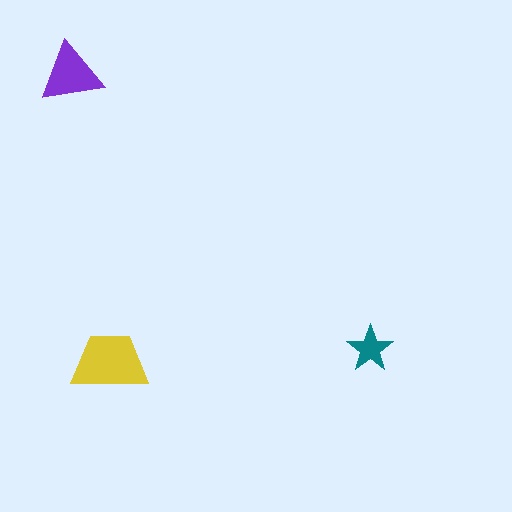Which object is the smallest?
The teal star.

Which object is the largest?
The yellow trapezoid.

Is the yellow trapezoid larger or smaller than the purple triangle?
Larger.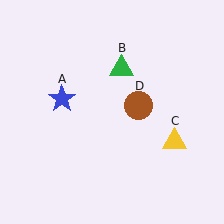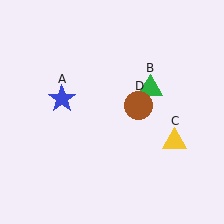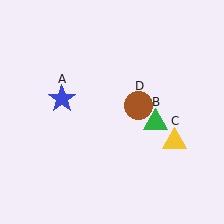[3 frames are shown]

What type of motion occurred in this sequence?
The green triangle (object B) rotated clockwise around the center of the scene.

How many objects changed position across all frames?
1 object changed position: green triangle (object B).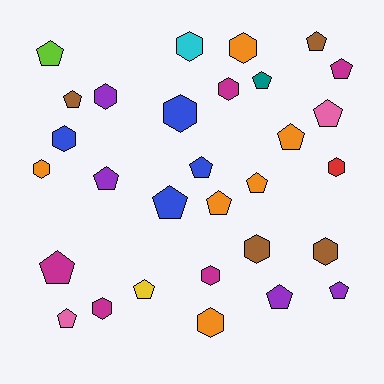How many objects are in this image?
There are 30 objects.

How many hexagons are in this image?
There are 13 hexagons.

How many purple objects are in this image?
There are 4 purple objects.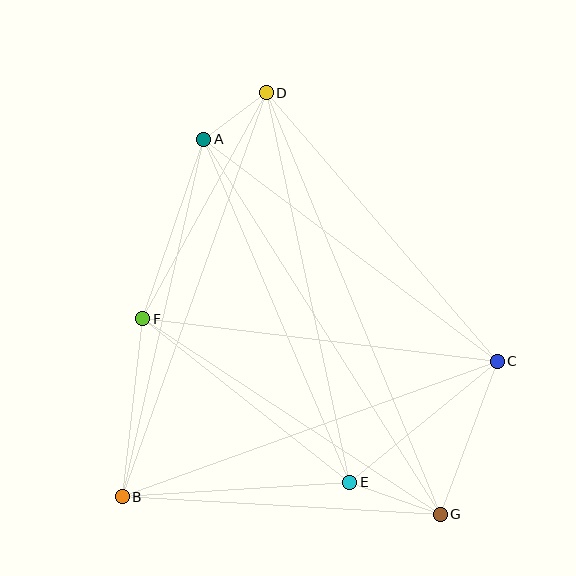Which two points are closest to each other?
Points A and D are closest to each other.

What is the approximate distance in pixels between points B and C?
The distance between B and C is approximately 399 pixels.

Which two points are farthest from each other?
Points D and G are farthest from each other.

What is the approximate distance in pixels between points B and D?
The distance between B and D is approximately 429 pixels.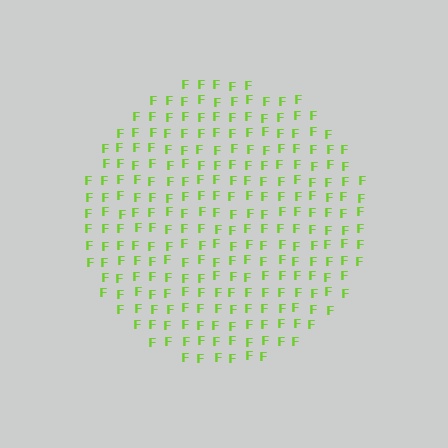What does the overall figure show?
The overall figure shows a circle.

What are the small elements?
The small elements are letter F's.